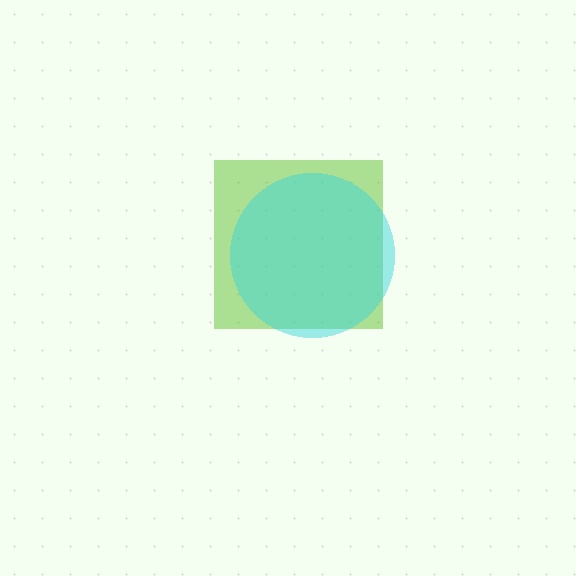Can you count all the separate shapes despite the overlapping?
Yes, there are 2 separate shapes.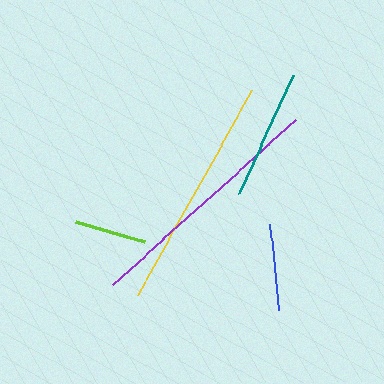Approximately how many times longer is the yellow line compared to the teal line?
The yellow line is approximately 1.8 times the length of the teal line.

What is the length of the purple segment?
The purple segment is approximately 247 pixels long.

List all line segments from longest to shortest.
From longest to shortest: purple, yellow, teal, blue, lime.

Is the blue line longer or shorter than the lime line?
The blue line is longer than the lime line.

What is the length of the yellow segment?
The yellow segment is approximately 234 pixels long.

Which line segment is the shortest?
The lime line is the shortest at approximately 72 pixels.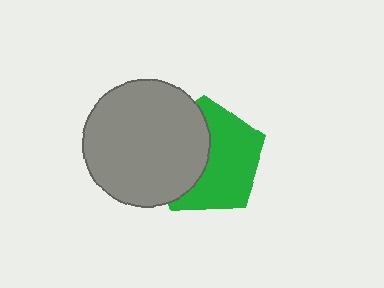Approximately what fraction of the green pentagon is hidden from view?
Roughly 43% of the green pentagon is hidden behind the gray circle.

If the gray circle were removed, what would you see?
You would see the complete green pentagon.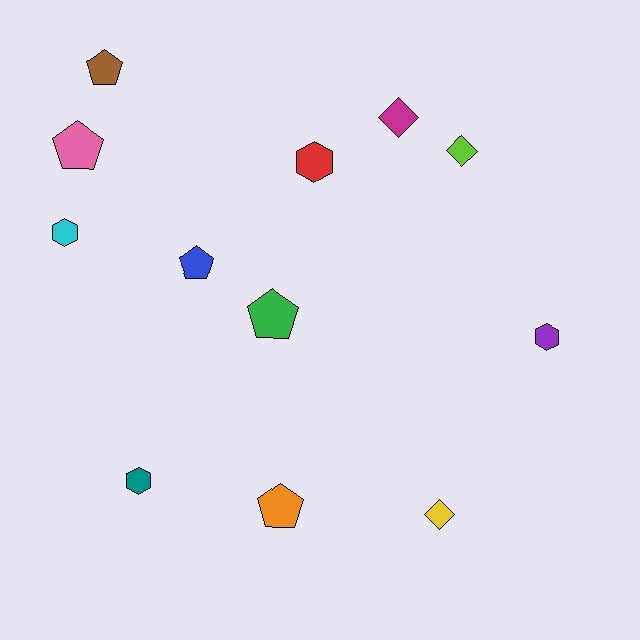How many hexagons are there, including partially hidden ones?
There are 4 hexagons.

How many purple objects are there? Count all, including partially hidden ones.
There is 1 purple object.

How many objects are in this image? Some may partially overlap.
There are 12 objects.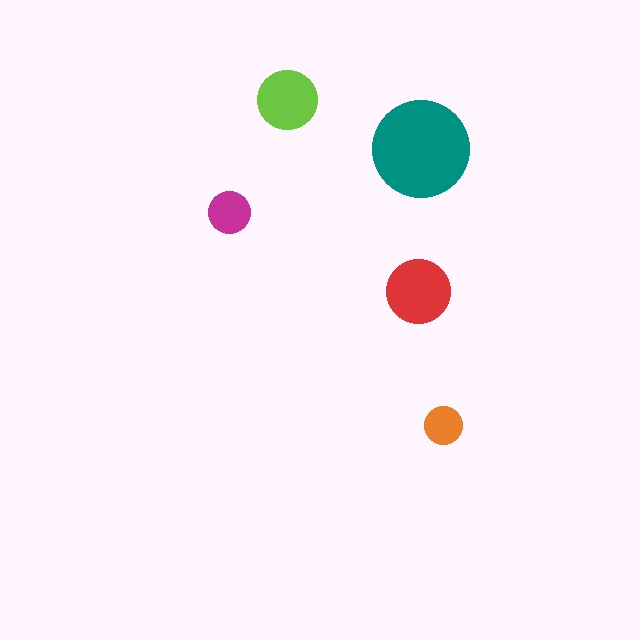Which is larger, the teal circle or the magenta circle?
The teal one.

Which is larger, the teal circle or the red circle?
The teal one.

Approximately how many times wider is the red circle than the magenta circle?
About 1.5 times wider.